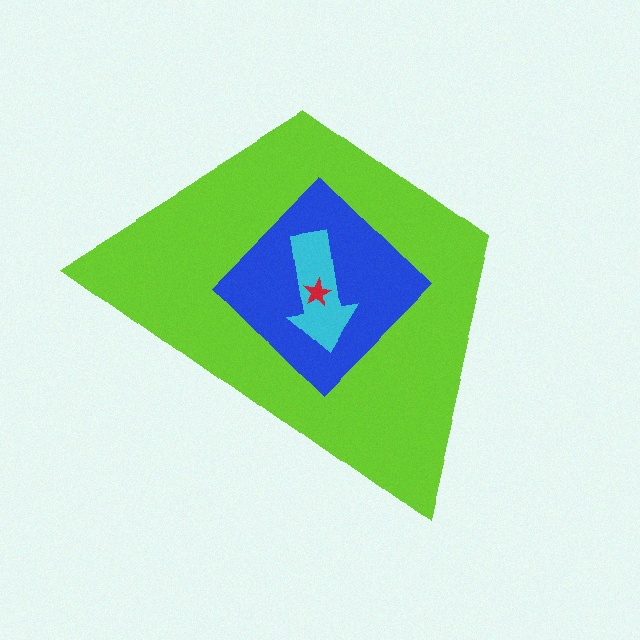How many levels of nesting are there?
4.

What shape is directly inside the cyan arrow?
The red star.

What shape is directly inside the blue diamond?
The cyan arrow.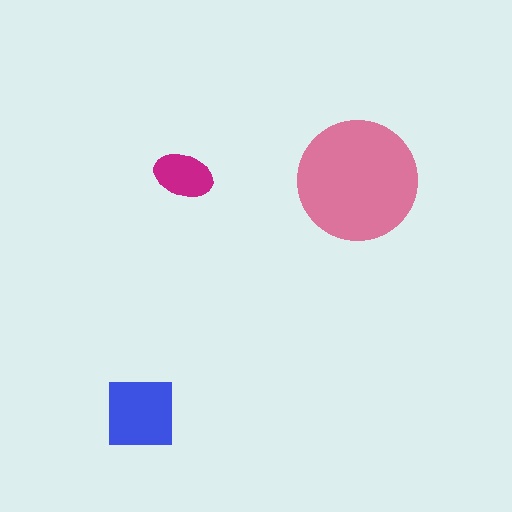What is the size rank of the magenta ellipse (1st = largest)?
3rd.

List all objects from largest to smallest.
The pink circle, the blue square, the magenta ellipse.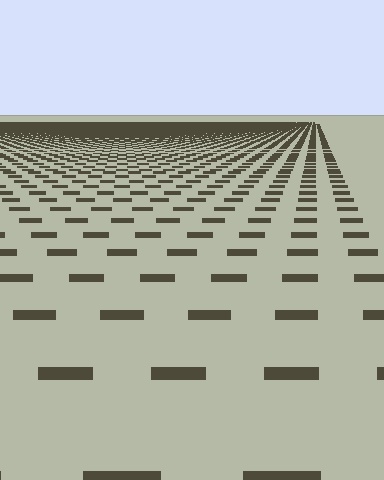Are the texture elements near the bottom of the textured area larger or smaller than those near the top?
Larger. Near the bottom, elements are closer to the viewer and appear at a bigger on-screen size.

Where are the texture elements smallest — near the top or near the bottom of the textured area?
Near the top.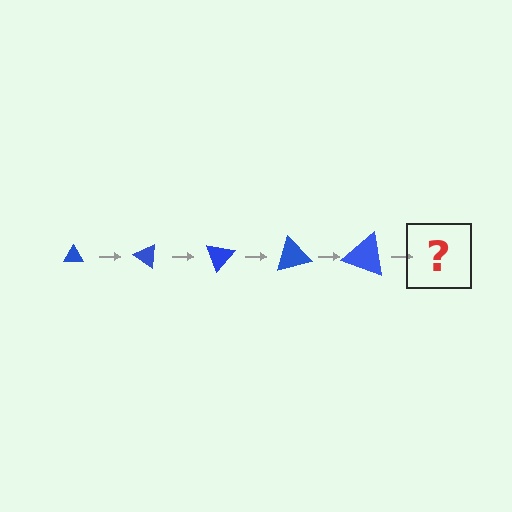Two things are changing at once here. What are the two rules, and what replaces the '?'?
The two rules are that the triangle grows larger each step and it rotates 35 degrees each step. The '?' should be a triangle, larger than the previous one and rotated 175 degrees from the start.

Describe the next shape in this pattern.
It should be a triangle, larger than the previous one and rotated 175 degrees from the start.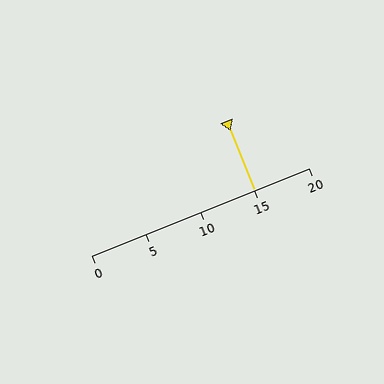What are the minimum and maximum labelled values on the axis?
The axis runs from 0 to 20.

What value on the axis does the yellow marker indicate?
The marker indicates approximately 15.